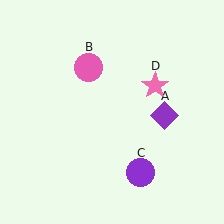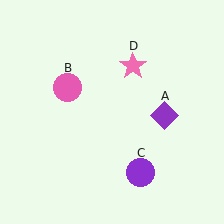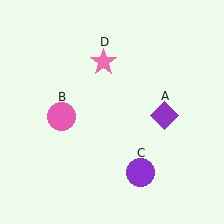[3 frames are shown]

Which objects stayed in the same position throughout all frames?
Purple diamond (object A) and purple circle (object C) remained stationary.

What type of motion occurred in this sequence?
The pink circle (object B), pink star (object D) rotated counterclockwise around the center of the scene.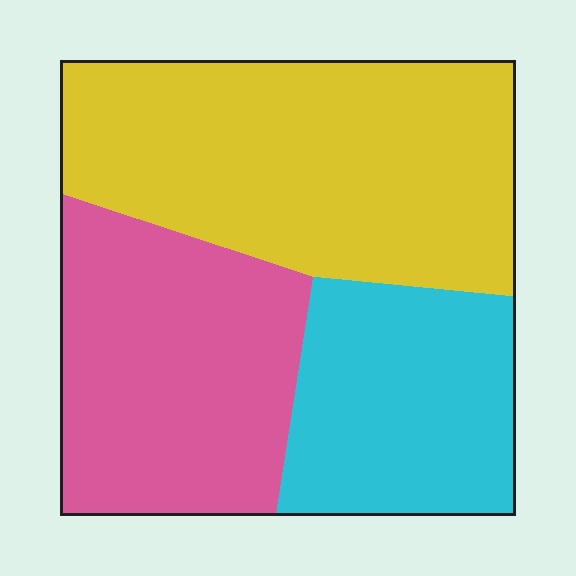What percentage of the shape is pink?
Pink takes up between a quarter and a half of the shape.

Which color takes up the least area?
Cyan, at roughly 25%.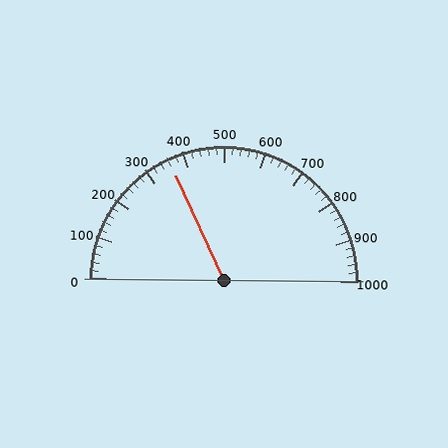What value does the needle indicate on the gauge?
The needle indicates approximately 360.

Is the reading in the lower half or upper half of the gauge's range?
The reading is in the lower half of the range (0 to 1000).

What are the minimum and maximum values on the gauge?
The gauge ranges from 0 to 1000.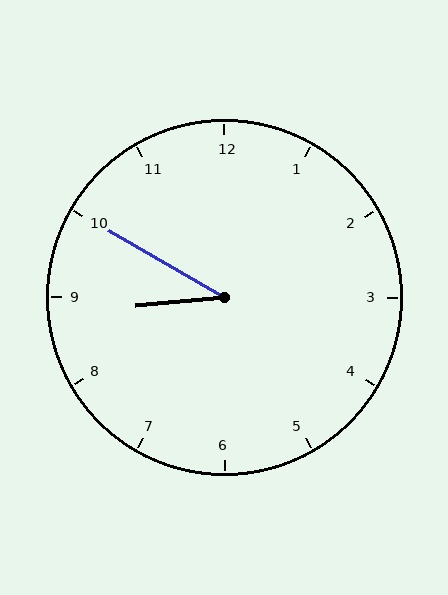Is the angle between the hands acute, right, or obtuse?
It is acute.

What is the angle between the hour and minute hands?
Approximately 35 degrees.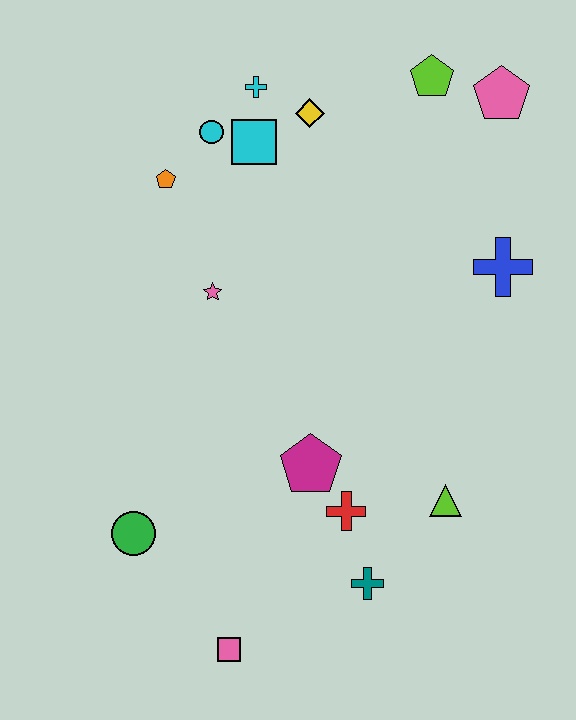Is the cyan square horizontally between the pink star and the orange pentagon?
No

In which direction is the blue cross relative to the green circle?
The blue cross is to the right of the green circle.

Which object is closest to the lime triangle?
The red cross is closest to the lime triangle.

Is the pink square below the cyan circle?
Yes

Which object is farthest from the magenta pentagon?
The pink pentagon is farthest from the magenta pentagon.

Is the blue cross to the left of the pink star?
No